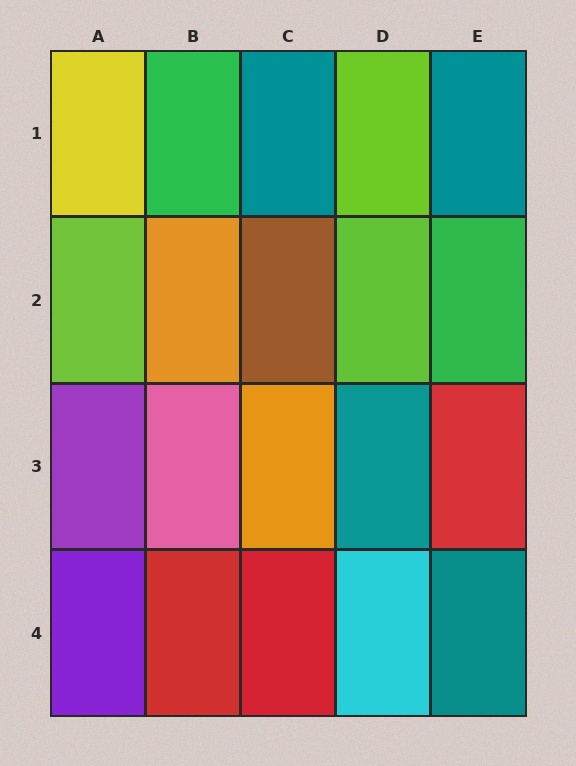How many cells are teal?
4 cells are teal.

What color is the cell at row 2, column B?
Orange.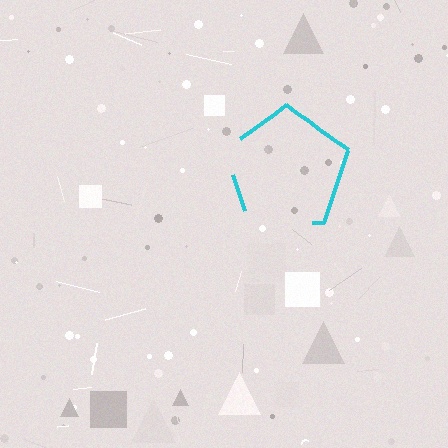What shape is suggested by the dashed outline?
The dashed outline suggests a pentagon.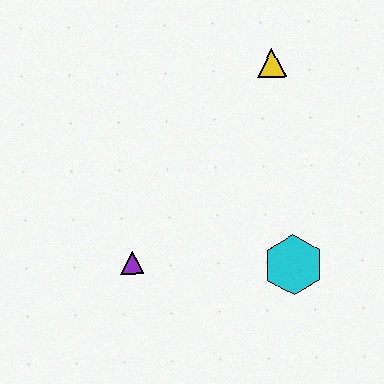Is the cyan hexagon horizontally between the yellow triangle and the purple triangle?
No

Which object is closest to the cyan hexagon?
The purple triangle is closest to the cyan hexagon.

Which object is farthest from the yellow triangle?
The purple triangle is farthest from the yellow triangle.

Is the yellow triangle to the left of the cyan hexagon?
Yes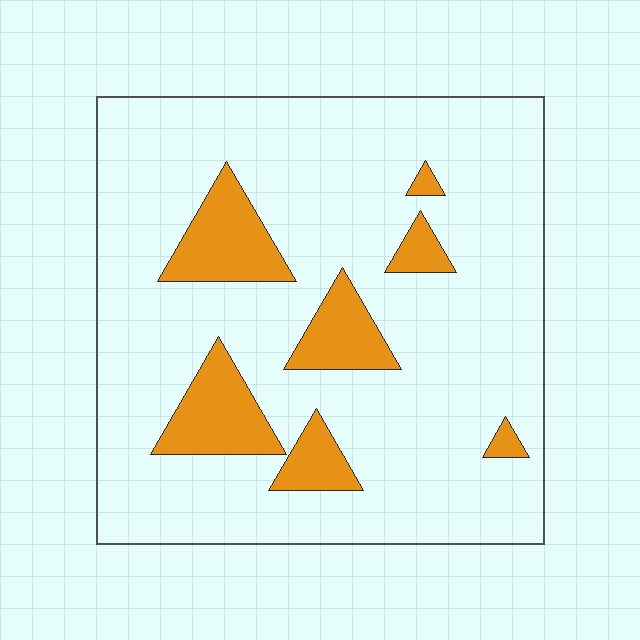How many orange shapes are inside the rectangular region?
7.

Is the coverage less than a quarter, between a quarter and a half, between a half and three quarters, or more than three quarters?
Less than a quarter.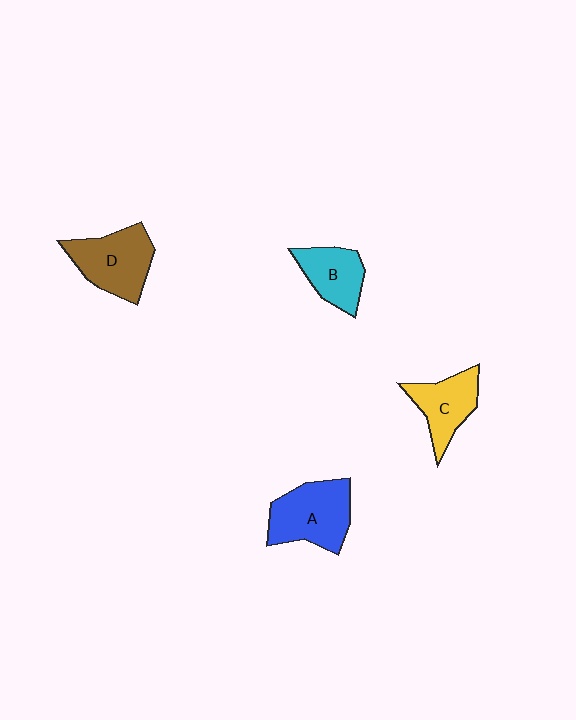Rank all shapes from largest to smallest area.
From largest to smallest: A (blue), D (brown), C (yellow), B (cyan).